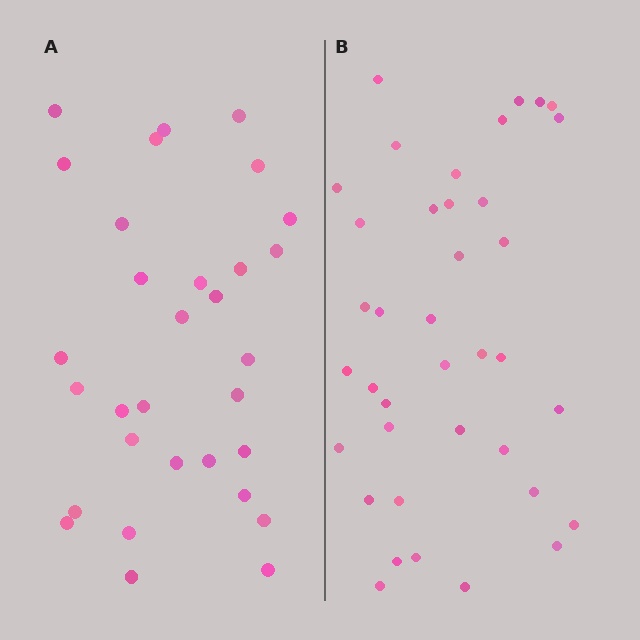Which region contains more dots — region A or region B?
Region B (the right region) has more dots.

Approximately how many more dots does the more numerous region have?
Region B has roughly 8 or so more dots than region A.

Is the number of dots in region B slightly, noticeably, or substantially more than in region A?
Region B has only slightly more — the two regions are fairly close. The ratio is roughly 1.2 to 1.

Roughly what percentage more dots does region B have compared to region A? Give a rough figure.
About 25% more.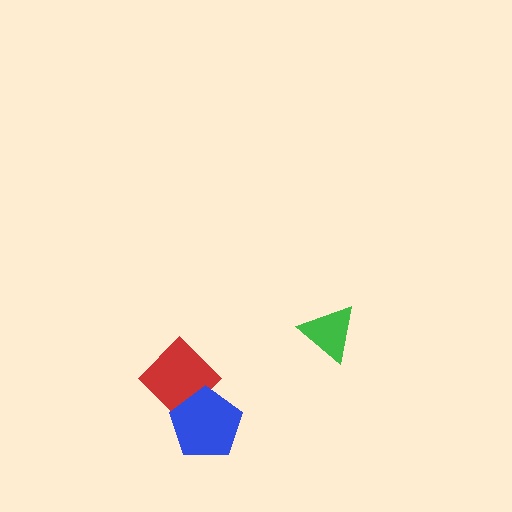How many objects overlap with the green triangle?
0 objects overlap with the green triangle.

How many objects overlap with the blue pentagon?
1 object overlaps with the blue pentagon.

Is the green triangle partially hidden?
No, no other shape covers it.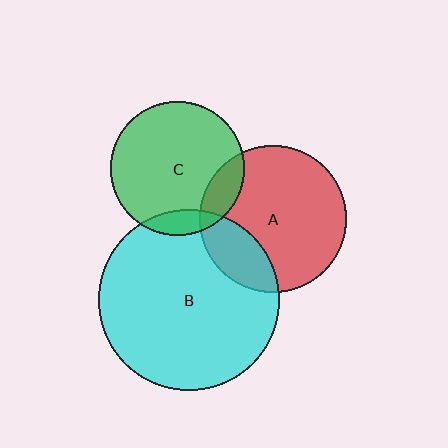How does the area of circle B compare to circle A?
Approximately 1.5 times.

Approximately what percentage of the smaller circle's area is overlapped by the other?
Approximately 15%.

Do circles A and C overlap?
Yes.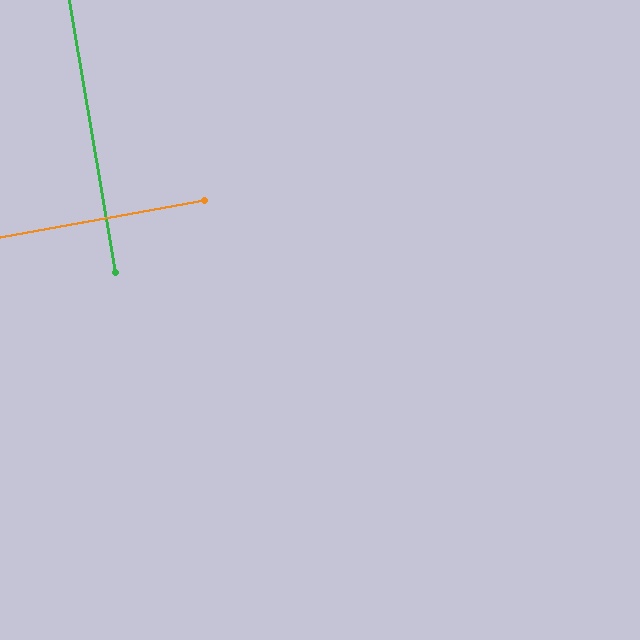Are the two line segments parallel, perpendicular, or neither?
Perpendicular — they meet at approximately 89°.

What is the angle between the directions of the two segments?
Approximately 89 degrees.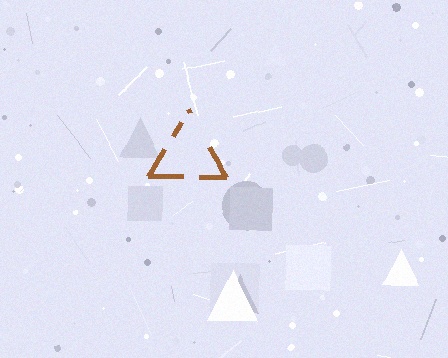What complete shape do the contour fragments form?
The contour fragments form a triangle.